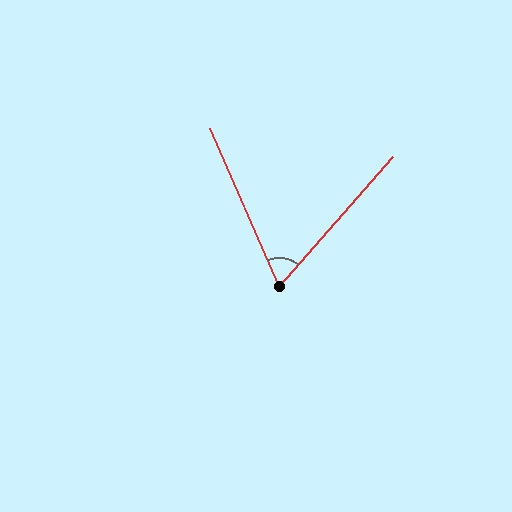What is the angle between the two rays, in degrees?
Approximately 65 degrees.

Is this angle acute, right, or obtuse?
It is acute.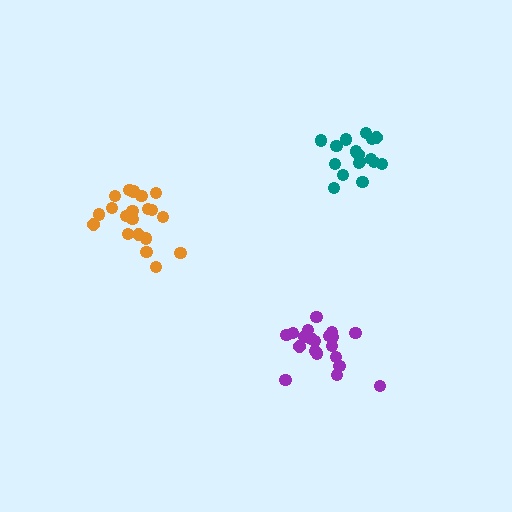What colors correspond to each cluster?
The clusters are colored: orange, teal, purple.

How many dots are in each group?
Group 1: 21 dots, Group 2: 17 dots, Group 3: 20 dots (58 total).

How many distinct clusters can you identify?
There are 3 distinct clusters.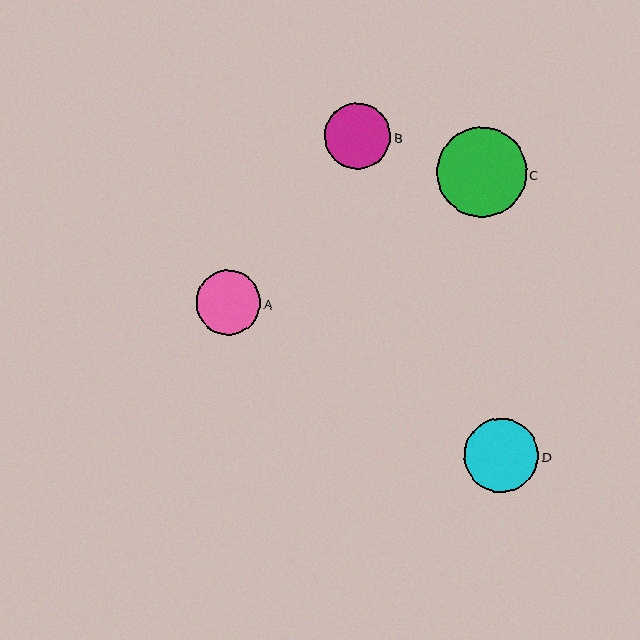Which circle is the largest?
Circle C is the largest with a size of approximately 90 pixels.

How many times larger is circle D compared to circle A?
Circle D is approximately 1.1 times the size of circle A.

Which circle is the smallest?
Circle A is the smallest with a size of approximately 65 pixels.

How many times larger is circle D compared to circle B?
Circle D is approximately 1.1 times the size of circle B.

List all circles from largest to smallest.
From largest to smallest: C, D, B, A.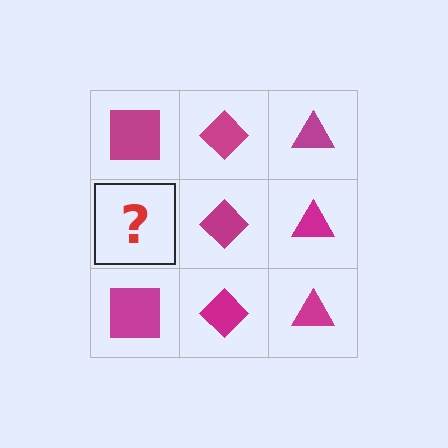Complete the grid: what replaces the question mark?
The question mark should be replaced with a magenta square.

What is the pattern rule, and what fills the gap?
The rule is that each column has a consistent shape. The gap should be filled with a magenta square.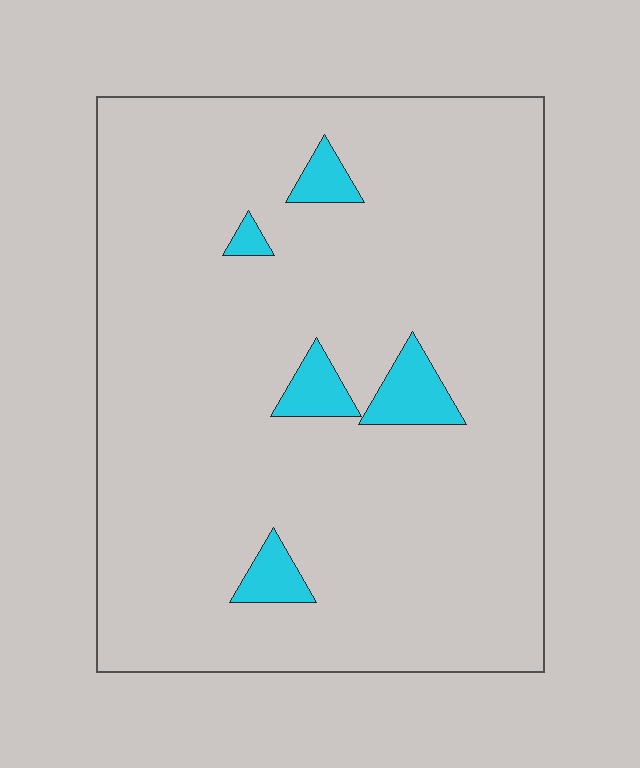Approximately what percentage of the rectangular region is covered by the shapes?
Approximately 5%.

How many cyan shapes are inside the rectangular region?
5.